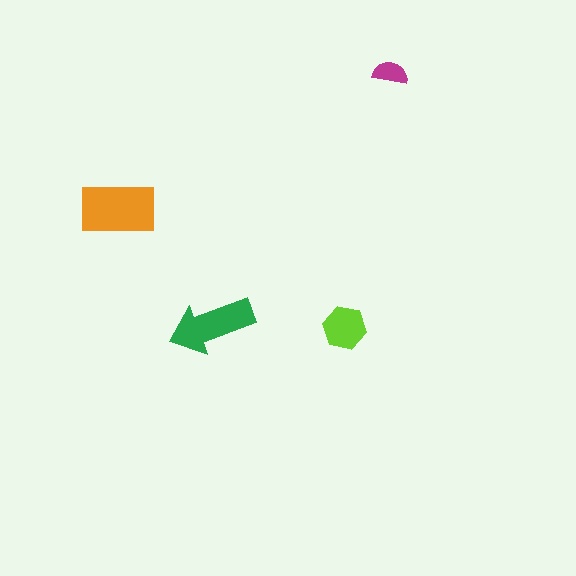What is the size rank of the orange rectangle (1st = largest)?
1st.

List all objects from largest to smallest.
The orange rectangle, the green arrow, the lime hexagon, the magenta semicircle.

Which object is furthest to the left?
The orange rectangle is leftmost.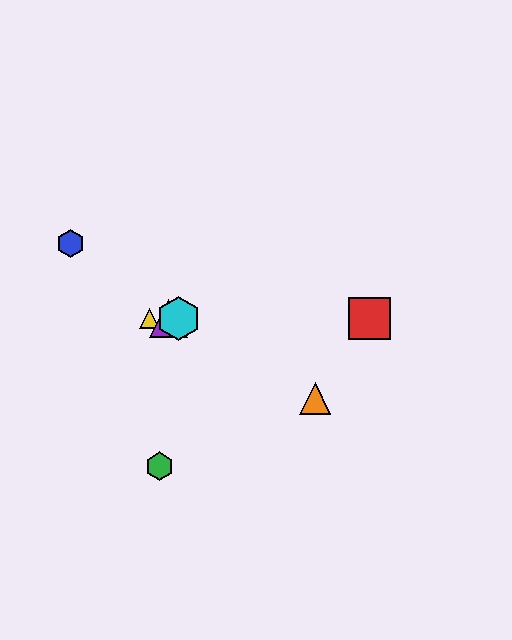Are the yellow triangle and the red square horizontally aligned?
Yes, both are at y≈319.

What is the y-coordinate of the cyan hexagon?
The cyan hexagon is at y≈319.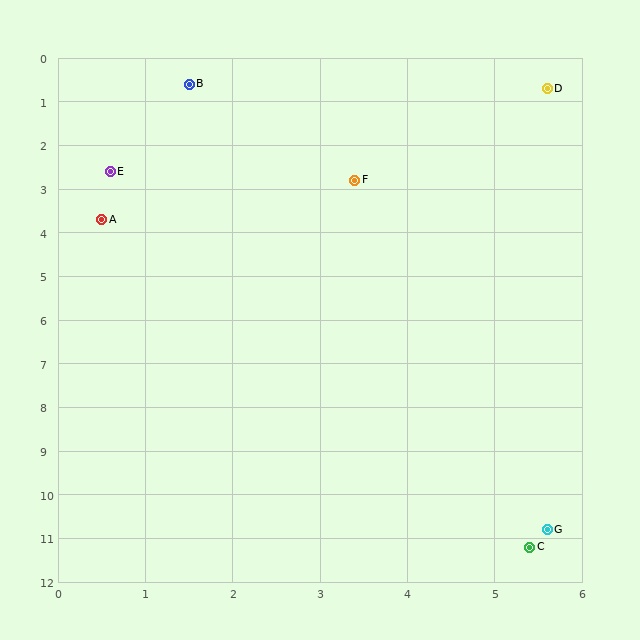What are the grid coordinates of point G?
Point G is at approximately (5.6, 10.8).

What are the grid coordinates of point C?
Point C is at approximately (5.4, 11.2).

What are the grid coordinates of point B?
Point B is at approximately (1.5, 0.6).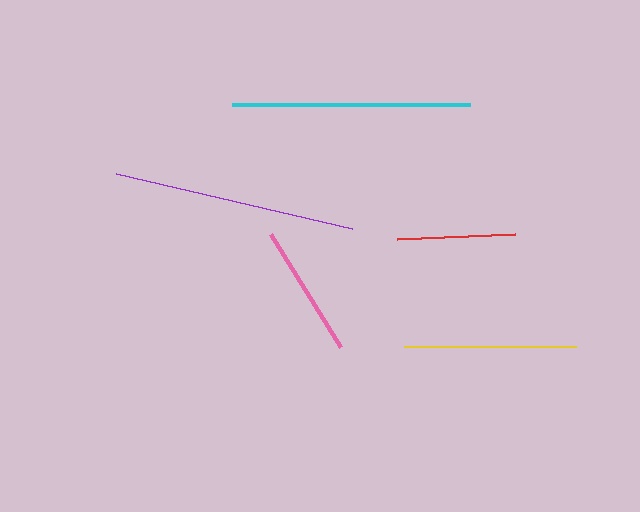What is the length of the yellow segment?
The yellow segment is approximately 172 pixels long.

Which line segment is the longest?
The purple line is the longest at approximately 242 pixels.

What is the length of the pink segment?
The pink segment is approximately 133 pixels long.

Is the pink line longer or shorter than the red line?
The pink line is longer than the red line.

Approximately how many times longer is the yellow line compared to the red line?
The yellow line is approximately 1.5 times the length of the red line.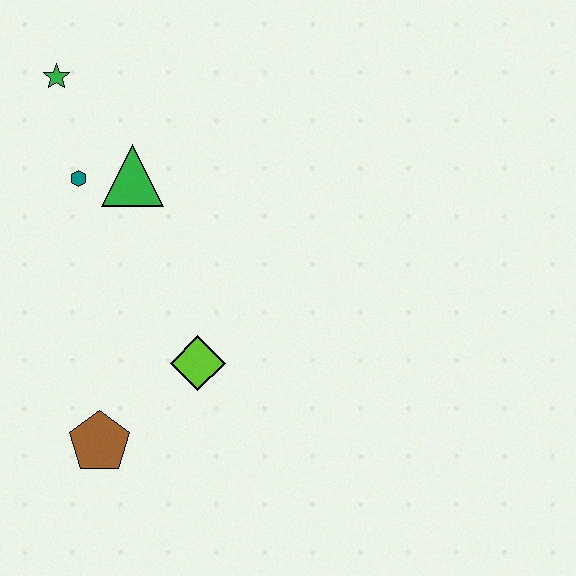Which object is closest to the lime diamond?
The brown pentagon is closest to the lime diamond.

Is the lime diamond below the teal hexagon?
Yes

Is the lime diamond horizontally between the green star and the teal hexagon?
No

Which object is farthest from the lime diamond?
The green star is farthest from the lime diamond.